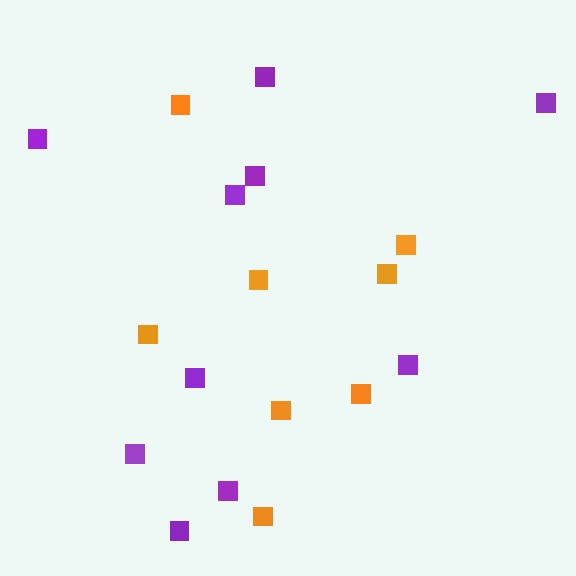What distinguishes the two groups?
There are 2 groups: one group of orange squares (8) and one group of purple squares (10).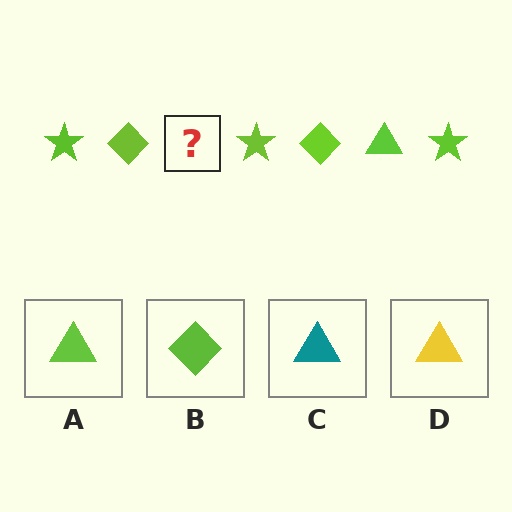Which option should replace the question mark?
Option A.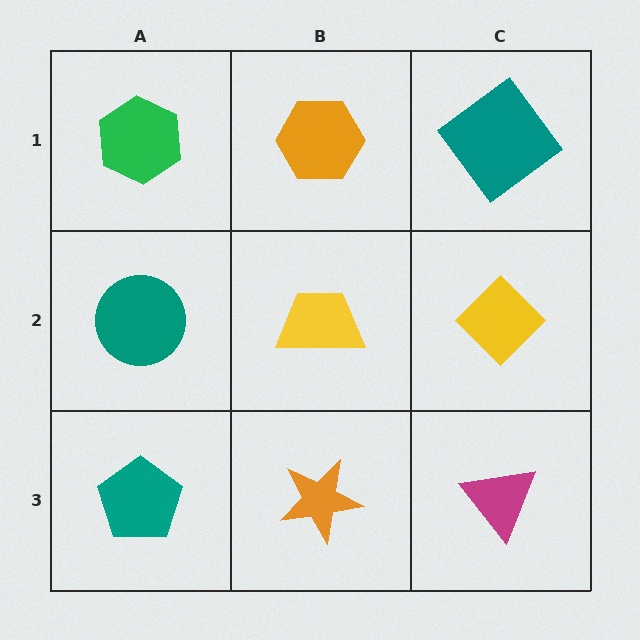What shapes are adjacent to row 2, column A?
A green hexagon (row 1, column A), a teal pentagon (row 3, column A), a yellow trapezoid (row 2, column B).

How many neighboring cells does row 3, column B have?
3.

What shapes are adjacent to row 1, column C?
A yellow diamond (row 2, column C), an orange hexagon (row 1, column B).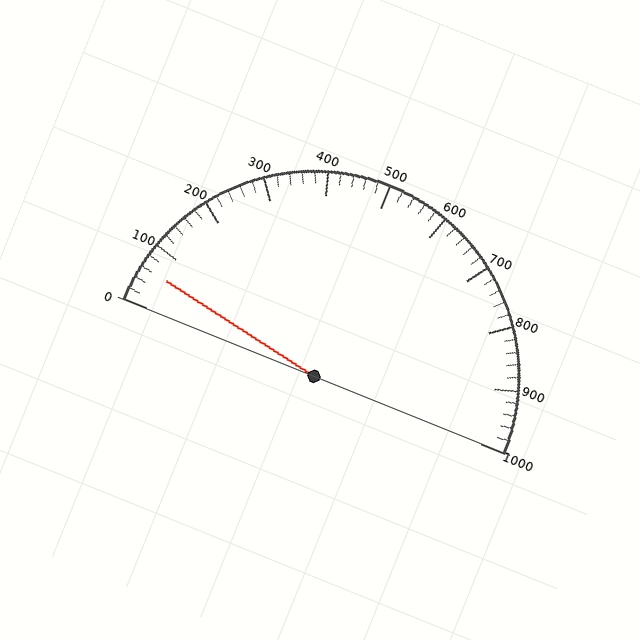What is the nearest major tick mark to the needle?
The nearest major tick mark is 100.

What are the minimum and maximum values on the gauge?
The gauge ranges from 0 to 1000.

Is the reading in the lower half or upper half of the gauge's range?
The reading is in the lower half of the range (0 to 1000).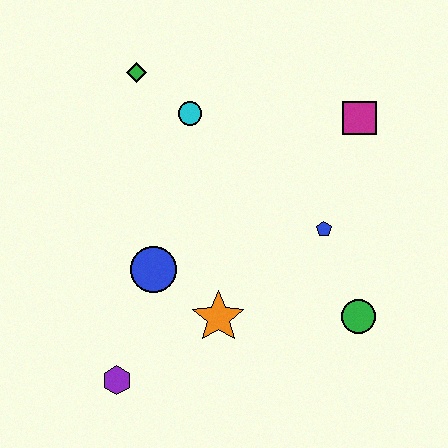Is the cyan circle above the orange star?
Yes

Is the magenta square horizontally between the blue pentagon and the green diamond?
No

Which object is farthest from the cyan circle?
The purple hexagon is farthest from the cyan circle.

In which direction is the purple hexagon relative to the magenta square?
The purple hexagon is below the magenta square.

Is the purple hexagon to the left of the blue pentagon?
Yes